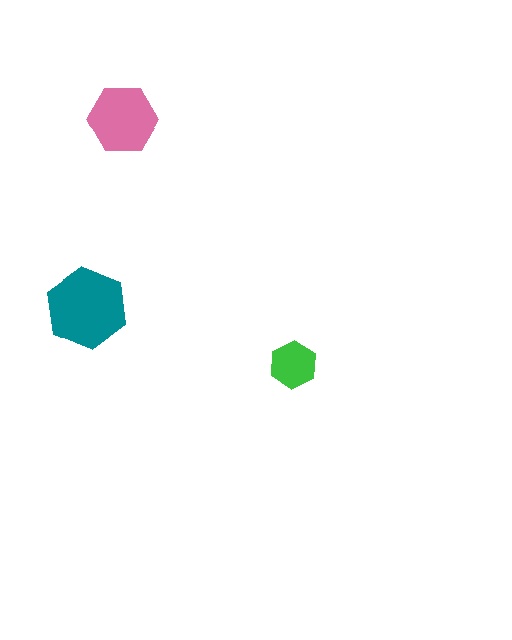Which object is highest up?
The pink hexagon is topmost.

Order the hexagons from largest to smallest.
the teal one, the pink one, the green one.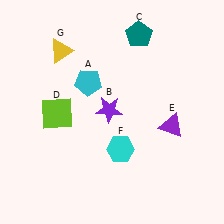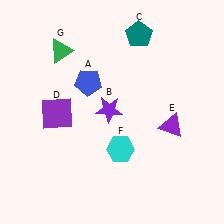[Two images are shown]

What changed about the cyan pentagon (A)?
In Image 1, A is cyan. In Image 2, it changed to blue.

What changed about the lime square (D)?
In Image 1, D is lime. In Image 2, it changed to purple.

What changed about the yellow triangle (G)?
In Image 1, G is yellow. In Image 2, it changed to green.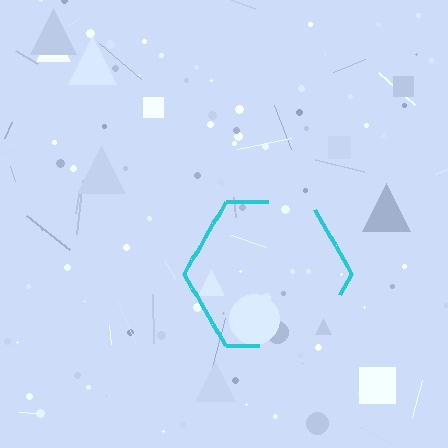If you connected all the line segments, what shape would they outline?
They would outline a hexagon.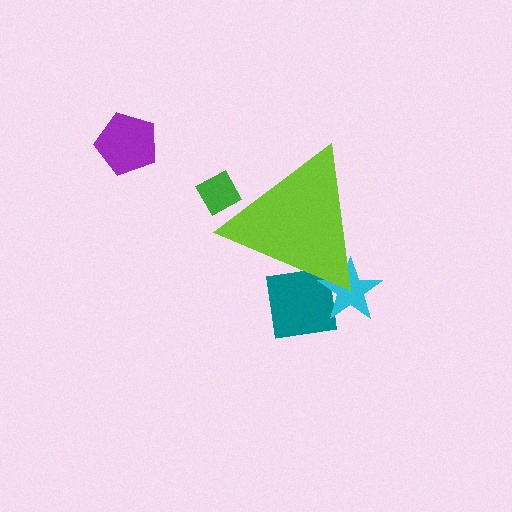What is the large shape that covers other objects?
A lime triangle.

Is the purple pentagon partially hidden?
No, the purple pentagon is fully visible.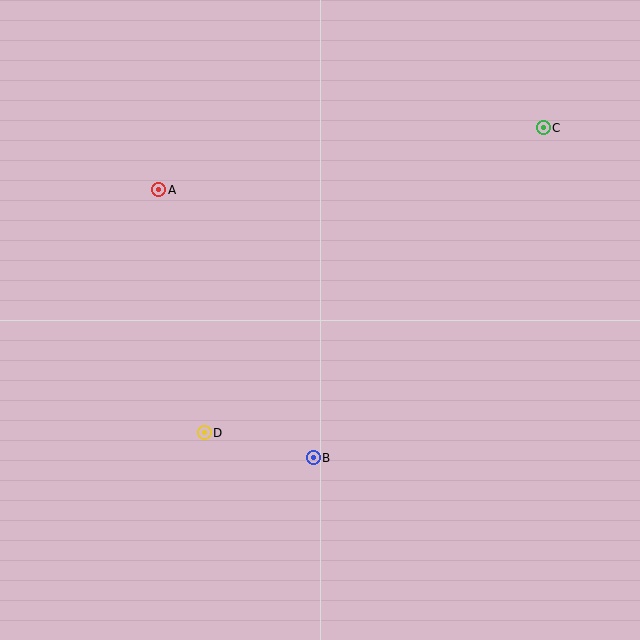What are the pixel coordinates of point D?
Point D is at (204, 433).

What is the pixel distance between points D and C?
The distance between D and C is 456 pixels.